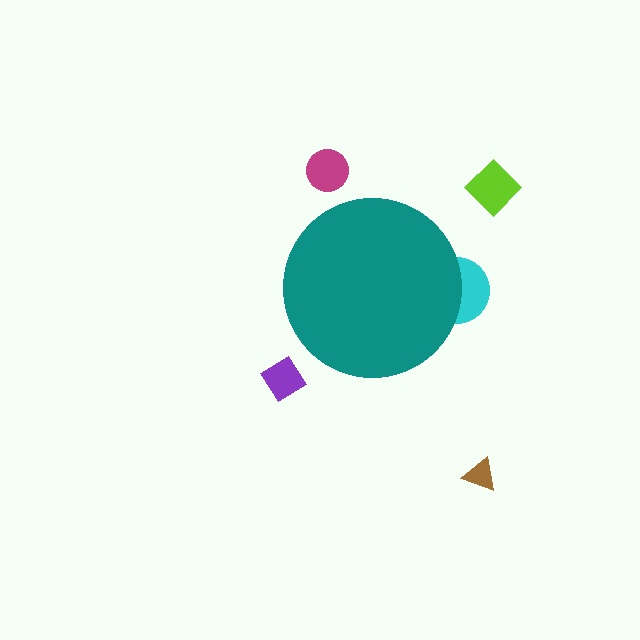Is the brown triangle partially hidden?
No, the brown triangle is fully visible.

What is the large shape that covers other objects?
A teal circle.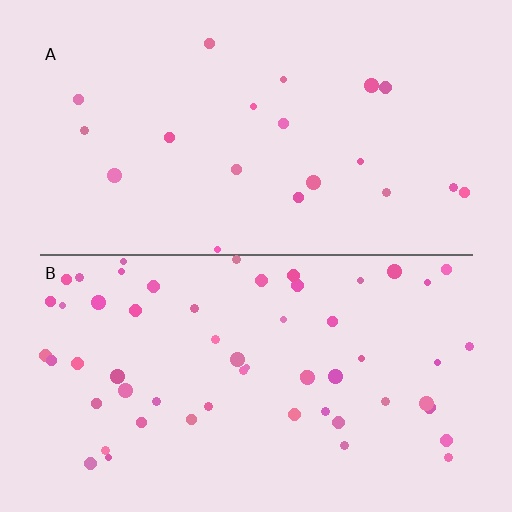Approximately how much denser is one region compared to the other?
Approximately 2.8× — region B over region A.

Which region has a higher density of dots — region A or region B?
B (the bottom).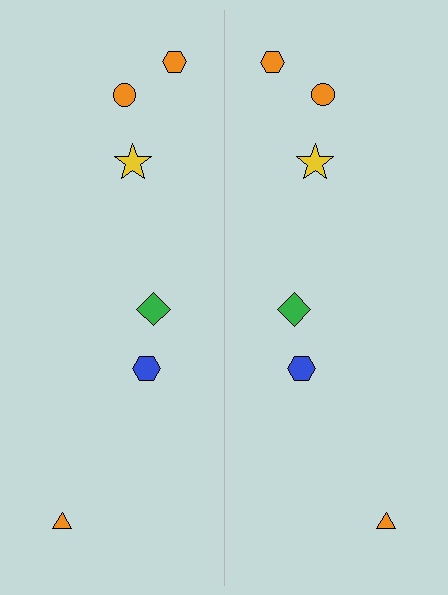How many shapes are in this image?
There are 12 shapes in this image.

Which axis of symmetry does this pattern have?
The pattern has a vertical axis of symmetry running through the center of the image.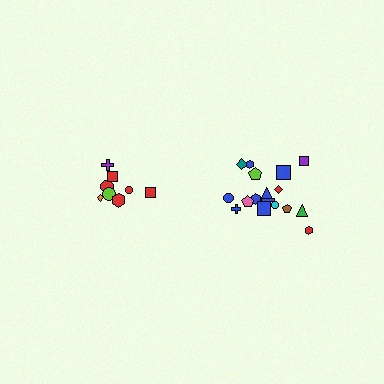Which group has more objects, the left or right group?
The right group.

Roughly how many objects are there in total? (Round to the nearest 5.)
Roughly 25 objects in total.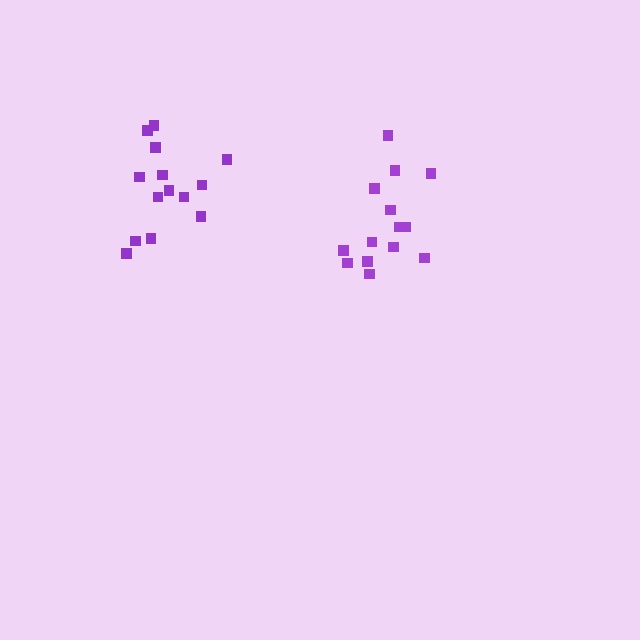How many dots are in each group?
Group 1: 14 dots, Group 2: 14 dots (28 total).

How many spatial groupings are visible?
There are 2 spatial groupings.